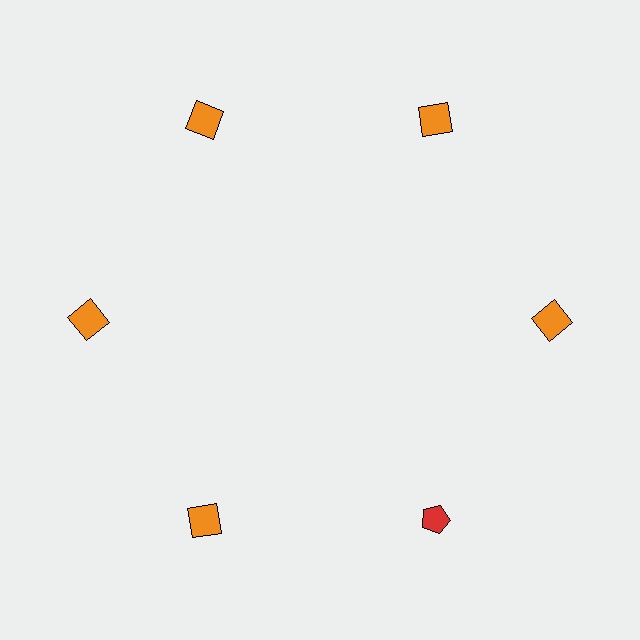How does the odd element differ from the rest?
It differs in both color (red instead of orange) and shape (pentagon instead of square).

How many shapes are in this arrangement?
There are 6 shapes arranged in a ring pattern.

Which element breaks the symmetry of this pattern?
The red pentagon at roughly the 5 o'clock position breaks the symmetry. All other shapes are orange squares.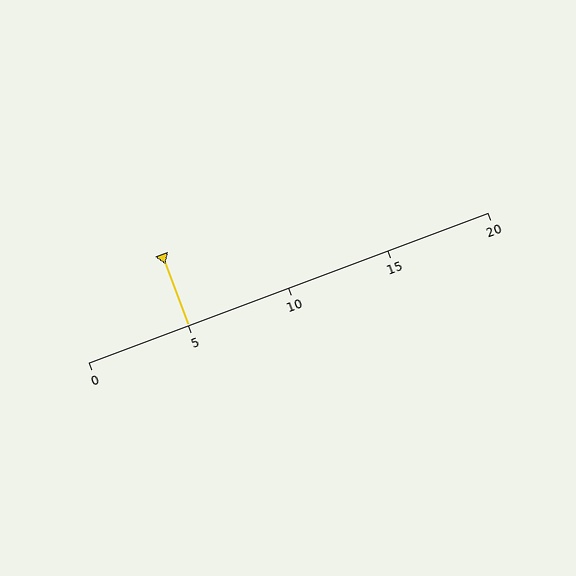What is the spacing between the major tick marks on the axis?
The major ticks are spaced 5 apart.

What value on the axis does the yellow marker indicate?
The marker indicates approximately 5.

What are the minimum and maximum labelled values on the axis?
The axis runs from 0 to 20.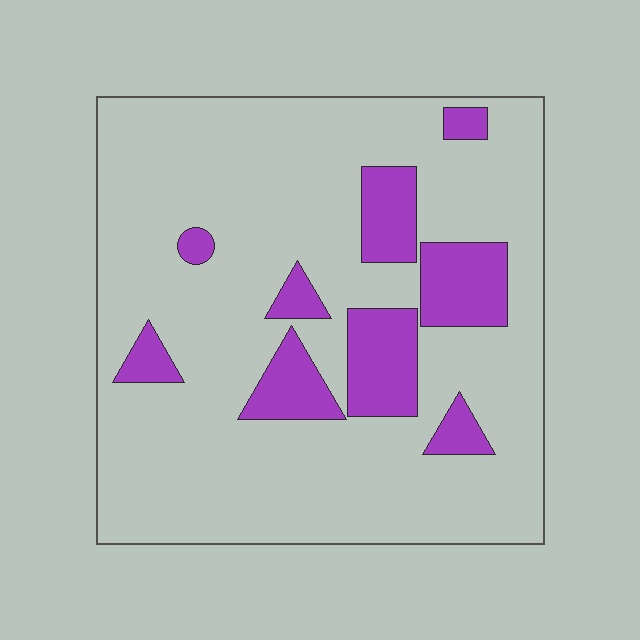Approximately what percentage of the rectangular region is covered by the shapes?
Approximately 20%.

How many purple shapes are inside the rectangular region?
9.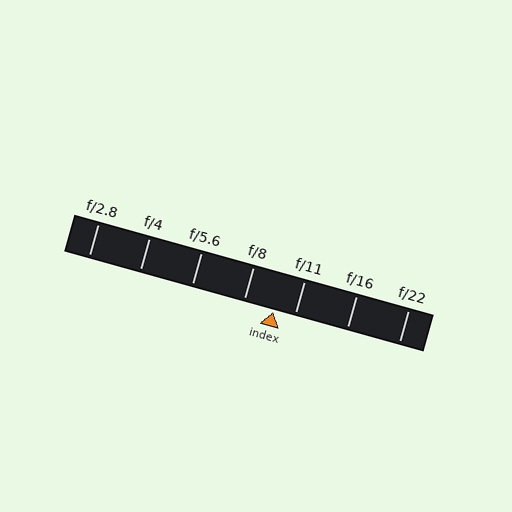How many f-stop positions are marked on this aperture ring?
There are 7 f-stop positions marked.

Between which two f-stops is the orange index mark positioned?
The index mark is between f/8 and f/11.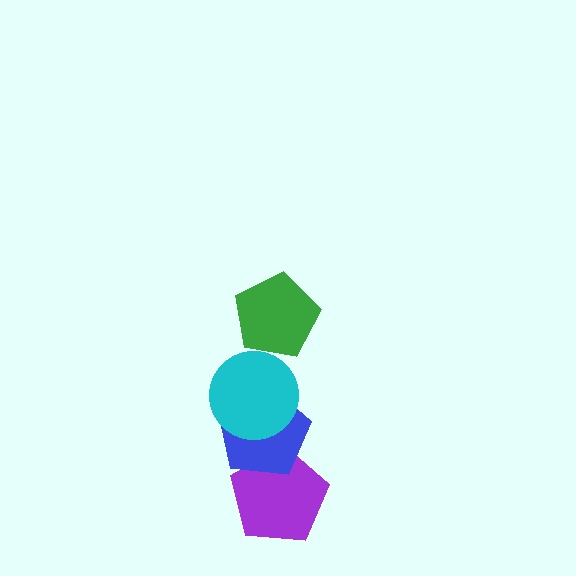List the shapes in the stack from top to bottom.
From top to bottom: the green pentagon, the cyan circle, the blue pentagon, the purple pentagon.